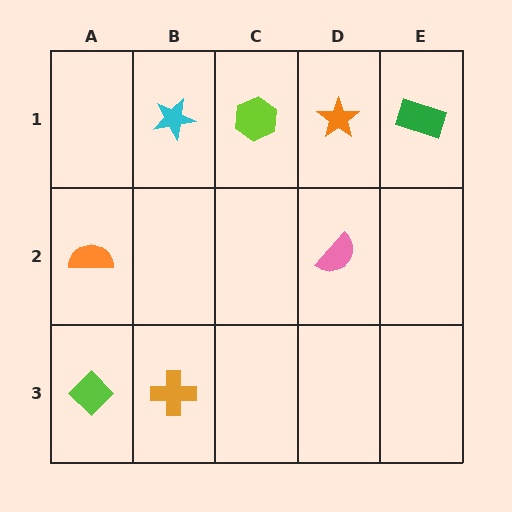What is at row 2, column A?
An orange semicircle.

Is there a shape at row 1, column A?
No, that cell is empty.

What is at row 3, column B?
An orange cross.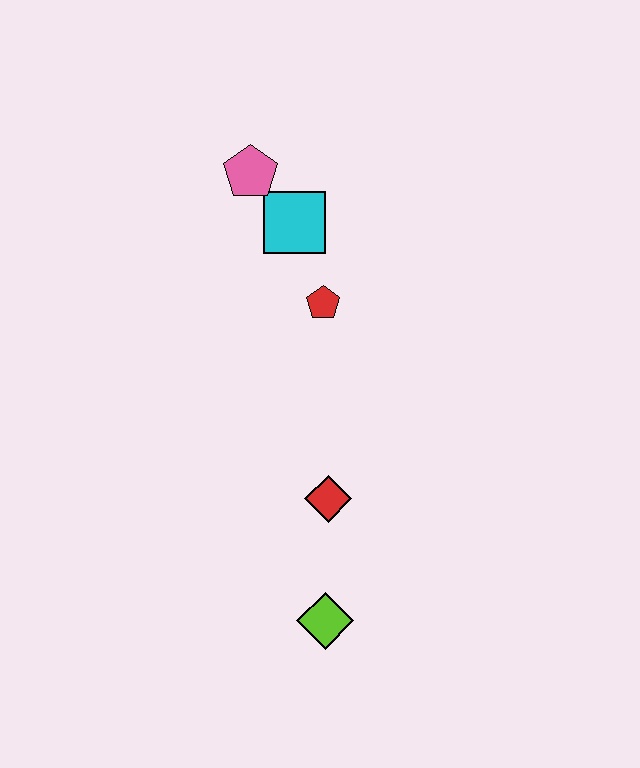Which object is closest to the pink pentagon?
The cyan square is closest to the pink pentagon.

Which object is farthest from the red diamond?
The pink pentagon is farthest from the red diamond.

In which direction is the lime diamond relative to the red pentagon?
The lime diamond is below the red pentagon.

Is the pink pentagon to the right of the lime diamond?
No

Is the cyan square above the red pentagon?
Yes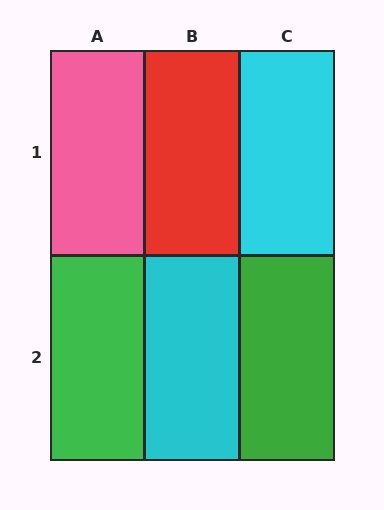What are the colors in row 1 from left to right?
Pink, red, cyan.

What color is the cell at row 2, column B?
Cyan.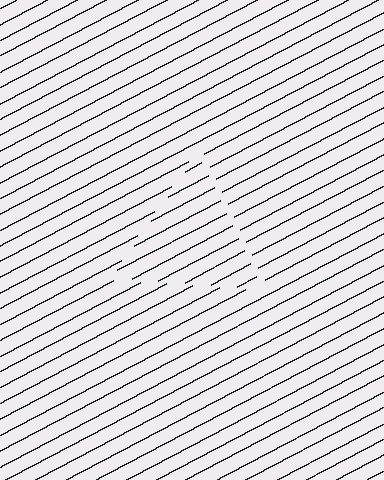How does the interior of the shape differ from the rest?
The interior of the shape contains the same grating, shifted by half a period — the contour is defined by the phase discontinuity where line-ends from the inner and outer gratings abut.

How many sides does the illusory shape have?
3 sides — the line-ends trace a triangle.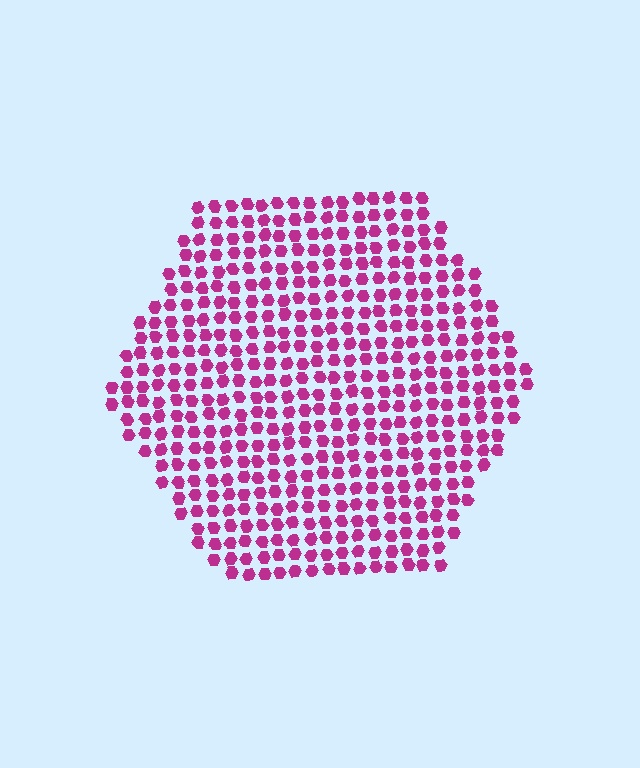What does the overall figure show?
The overall figure shows a hexagon.